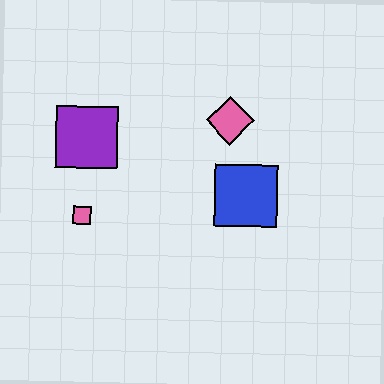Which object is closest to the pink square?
The purple square is closest to the pink square.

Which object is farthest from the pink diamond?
The pink square is farthest from the pink diamond.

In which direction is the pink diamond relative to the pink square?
The pink diamond is to the right of the pink square.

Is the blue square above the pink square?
Yes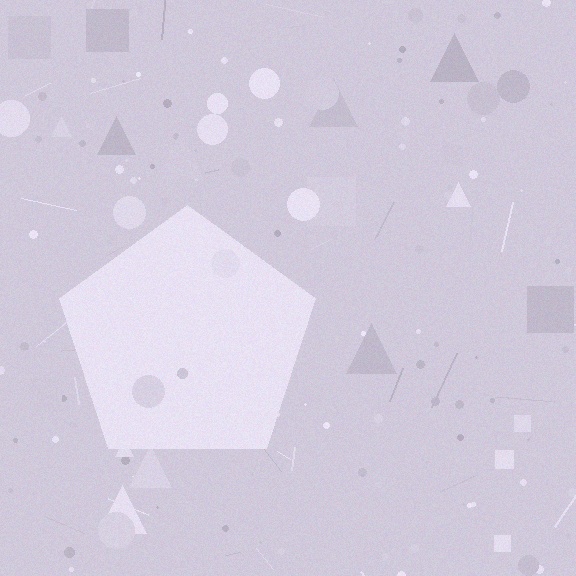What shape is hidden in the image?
A pentagon is hidden in the image.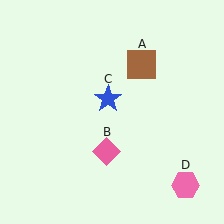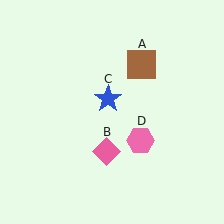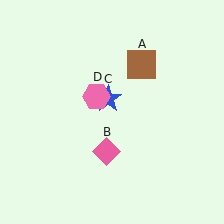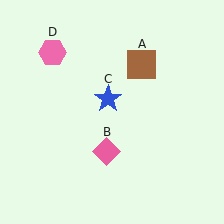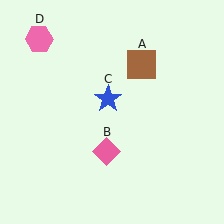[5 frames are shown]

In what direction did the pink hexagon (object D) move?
The pink hexagon (object D) moved up and to the left.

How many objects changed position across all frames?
1 object changed position: pink hexagon (object D).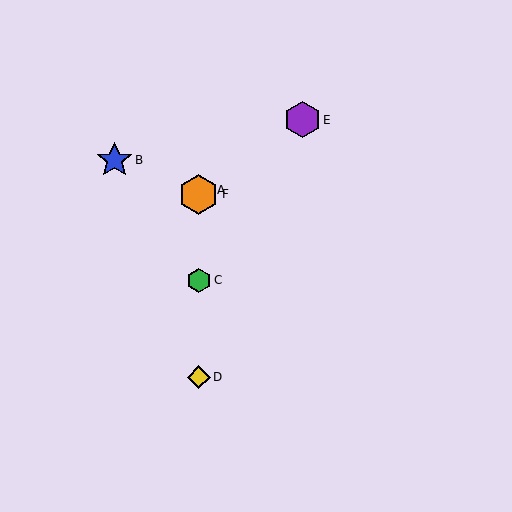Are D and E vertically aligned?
No, D is at x≈199 and E is at x≈302.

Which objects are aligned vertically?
Objects A, C, D, F are aligned vertically.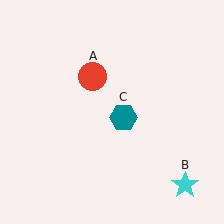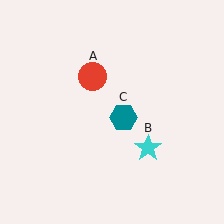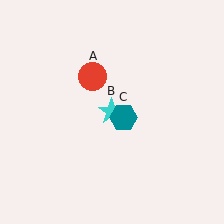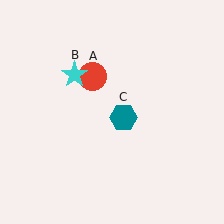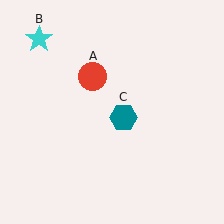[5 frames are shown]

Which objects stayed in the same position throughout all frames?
Red circle (object A) and teal hexagon (object C) remained stationary.